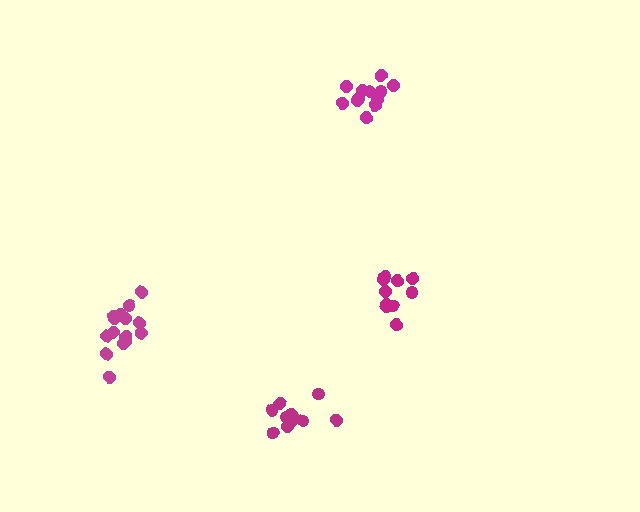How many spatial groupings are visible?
There are 4 spatial groupings.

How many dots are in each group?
Group 1: 12 dots, Group 2: 12 dots, Group 3: 15 dots, Group 4: 10 dots (49 total).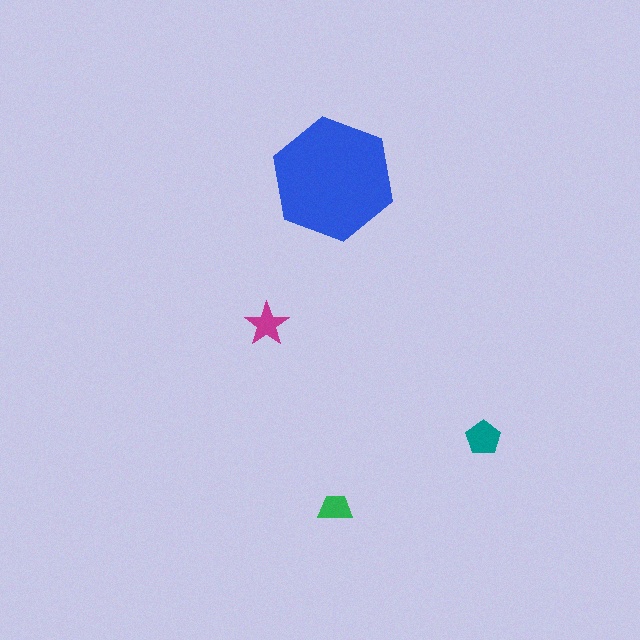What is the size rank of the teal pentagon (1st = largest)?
2nd.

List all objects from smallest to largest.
The green trapezoid, the magenta star, the teal pentagon, the blue hexagon.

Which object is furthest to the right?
The teal pentagon is rightmost.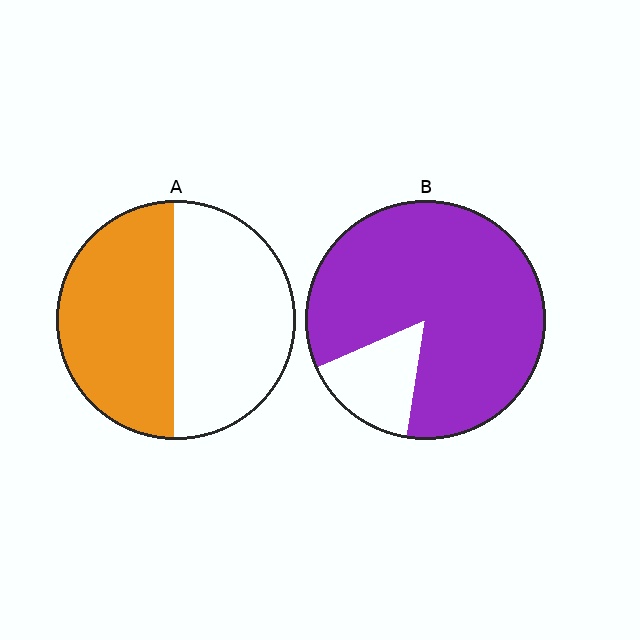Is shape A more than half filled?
Roughly half.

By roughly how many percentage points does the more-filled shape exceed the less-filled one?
By roughly 35 percentage points (B over A).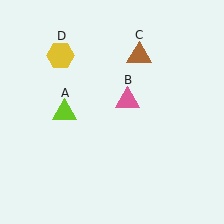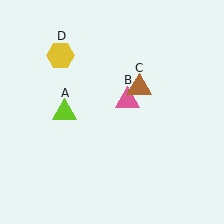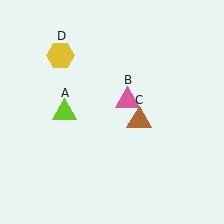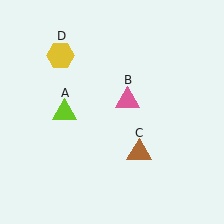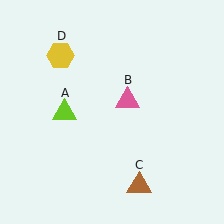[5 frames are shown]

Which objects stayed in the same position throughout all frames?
Lime triangle (object A) and pink triangle (object B) and yellow hexagon (object D) remained stationary.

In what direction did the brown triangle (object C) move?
The brown triangle (object C) moved down.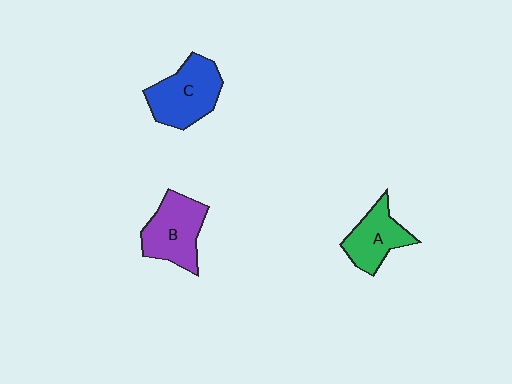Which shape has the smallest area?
Shape A (green).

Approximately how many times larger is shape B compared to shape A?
Approximately 1.2 times.